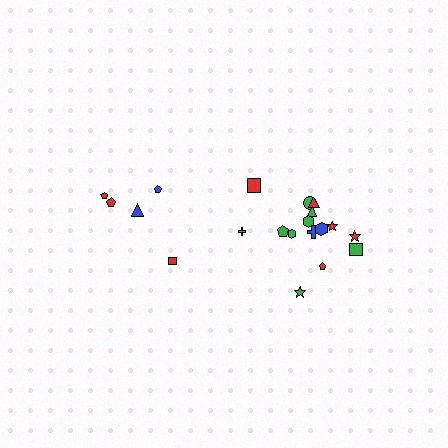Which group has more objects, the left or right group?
The right group.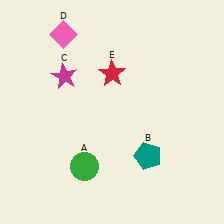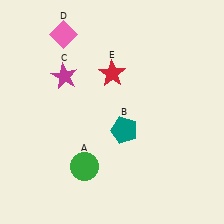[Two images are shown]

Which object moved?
The teal pentagon (B) moved up.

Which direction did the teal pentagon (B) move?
The teal pentagon (B) moved up.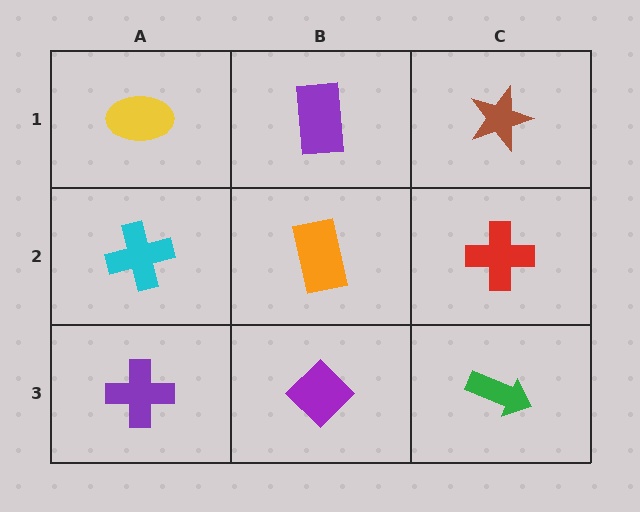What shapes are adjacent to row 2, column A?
A yellow ellipse (row 1, column A), a purple cross (row 3, column A), an orange rectangle (row 2, column B).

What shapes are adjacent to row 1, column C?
A red cross (row 2, column C), a purple rectangle (row 1, column B).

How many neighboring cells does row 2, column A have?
3.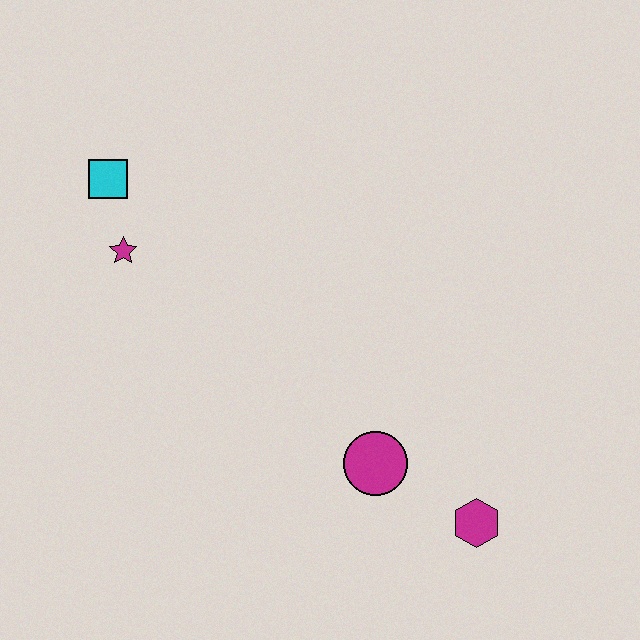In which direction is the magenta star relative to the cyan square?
The magenta star is below the cyan square.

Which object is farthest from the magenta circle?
The cyan square is farthest from the magenta circle.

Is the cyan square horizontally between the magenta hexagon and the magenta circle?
No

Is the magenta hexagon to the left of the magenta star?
No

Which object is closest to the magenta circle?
The magenta hexagon is closest to the magenta circle.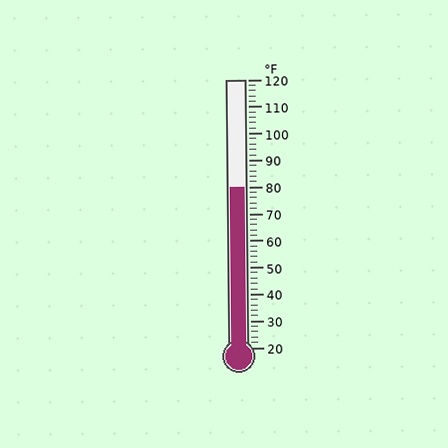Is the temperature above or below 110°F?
The temperature is below 110°F.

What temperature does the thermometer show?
The thermometer shows approximately 80°F.